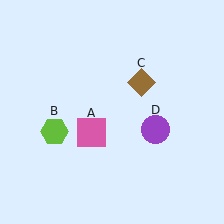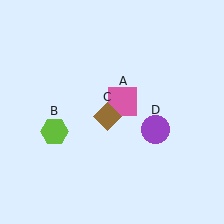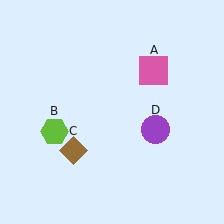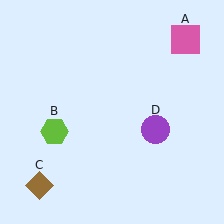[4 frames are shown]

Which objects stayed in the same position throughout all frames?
Lime hexagon (object B) and purple circle (object D) remained stationary.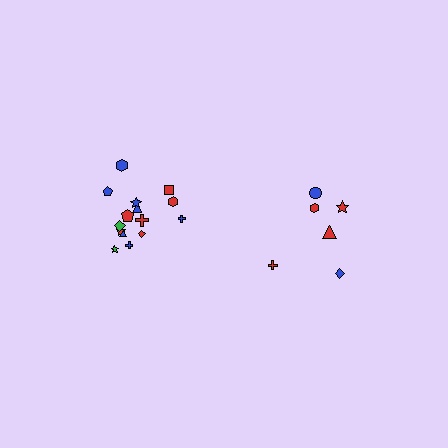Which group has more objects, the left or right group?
The left group.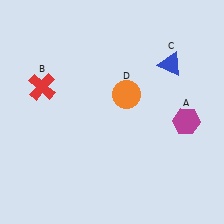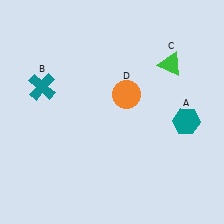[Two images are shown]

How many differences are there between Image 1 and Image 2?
There are 3 differences between the two images.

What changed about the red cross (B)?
In Image 1, B is red. In Image 2, it changed to teal.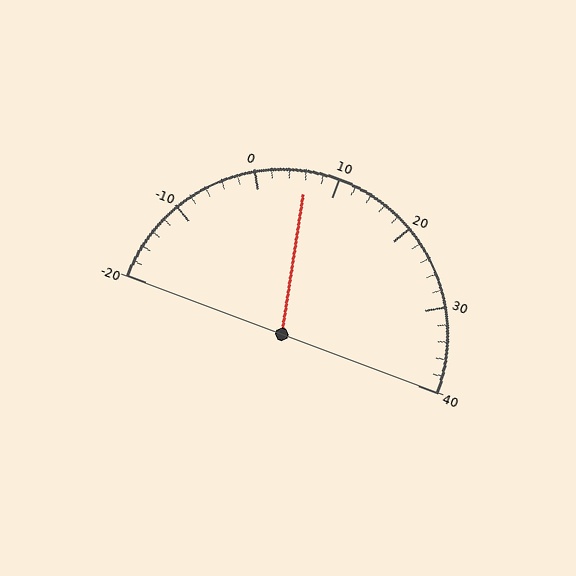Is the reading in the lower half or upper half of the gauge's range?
The reading is in the lower half of the range (-20 to 40).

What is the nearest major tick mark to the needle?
The nearest major tick mark is 10.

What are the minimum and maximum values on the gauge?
The gauge ranges from -20 to 40.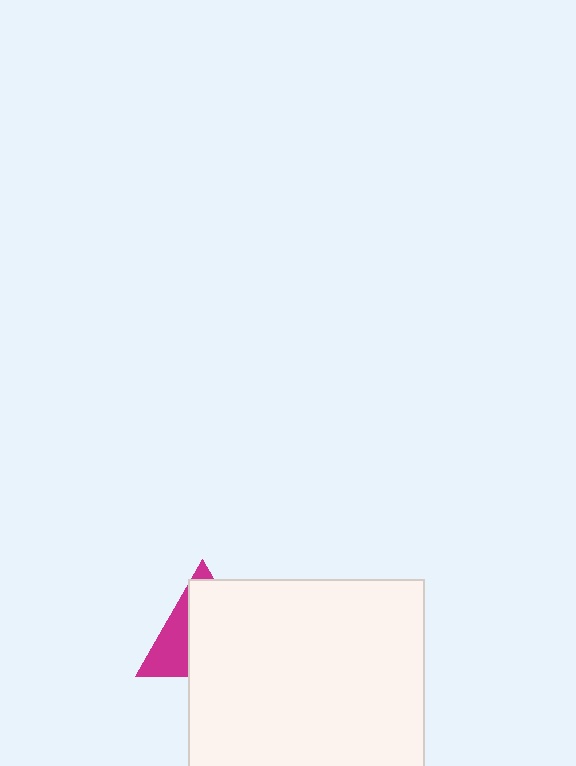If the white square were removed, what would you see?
You would see the complete magenta triangle.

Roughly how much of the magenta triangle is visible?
A small part of it is visible (roughly 33%).